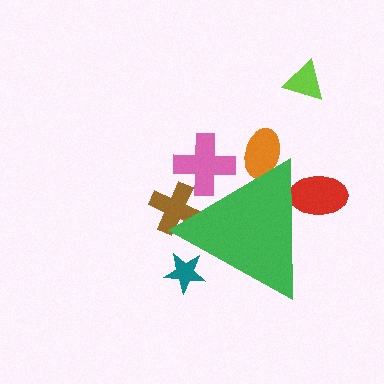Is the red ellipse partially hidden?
Yes, the red ellipse is partially hidden behind the green triangle.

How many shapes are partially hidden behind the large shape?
5 shapes are partially hidden.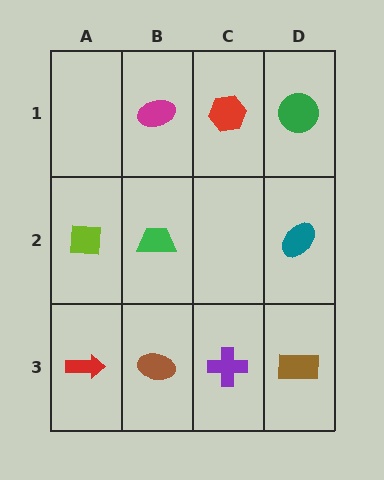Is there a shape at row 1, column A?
No, that cell is empty.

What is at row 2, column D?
A teal ellipse.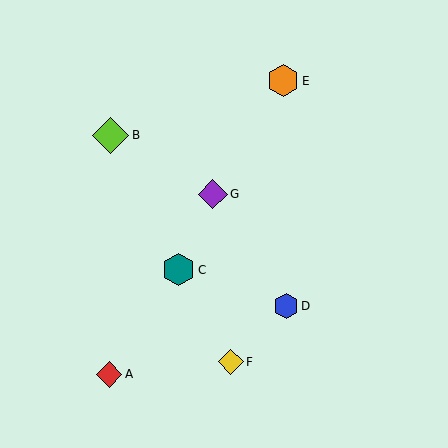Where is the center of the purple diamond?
The center of the purple diamond is at (213, 194).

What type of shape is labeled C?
Shape C is a teal hexagon.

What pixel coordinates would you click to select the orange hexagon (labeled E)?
Click at (283, 81) to select the orange hexagon E.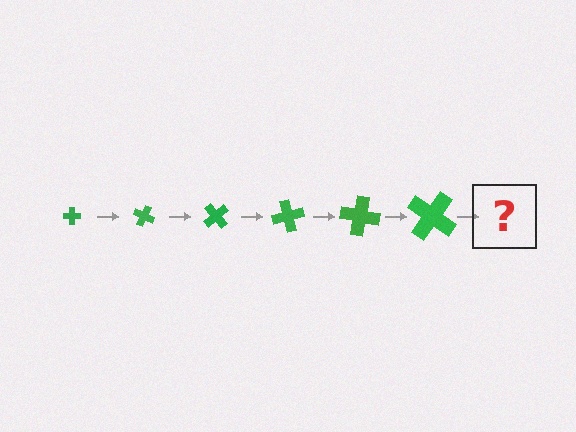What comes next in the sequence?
The next element should be a cross, larger than the previous one and rotated 150 degrees from the start.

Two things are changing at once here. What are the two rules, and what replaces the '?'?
The two rules are that the cross grows larger each step and it rotates 25 degrees each step. The '?' should be a cross, larger than the previous one and rotated 150 degrees from the start.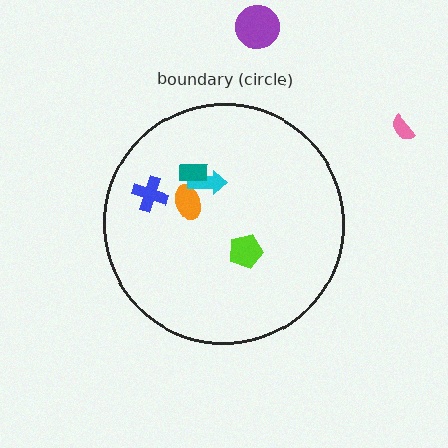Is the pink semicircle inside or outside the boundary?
Outside.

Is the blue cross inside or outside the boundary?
Inside.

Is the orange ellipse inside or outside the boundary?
Inside.